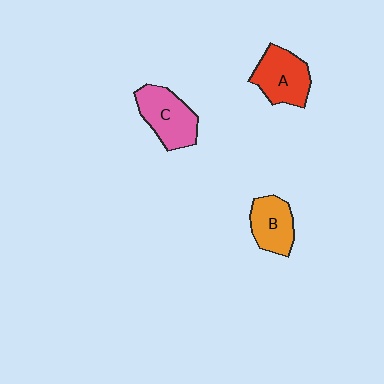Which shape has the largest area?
Shape C (pink).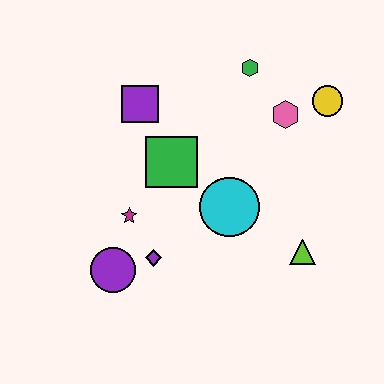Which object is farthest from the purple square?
The lime triangle is farthest from the purple square.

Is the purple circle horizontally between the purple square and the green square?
No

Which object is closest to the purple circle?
The purple diamond is closest to the purple circle.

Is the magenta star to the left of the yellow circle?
Yes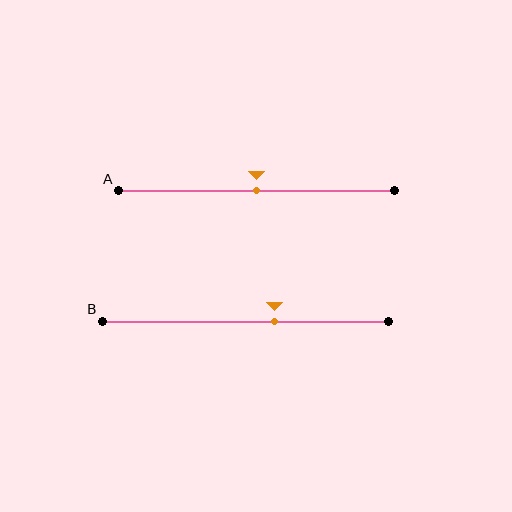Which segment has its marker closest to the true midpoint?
Segment A has its marker closest to the true midpoint.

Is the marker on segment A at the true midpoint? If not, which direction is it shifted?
Yes, the marker on segment A is at the true midpoint.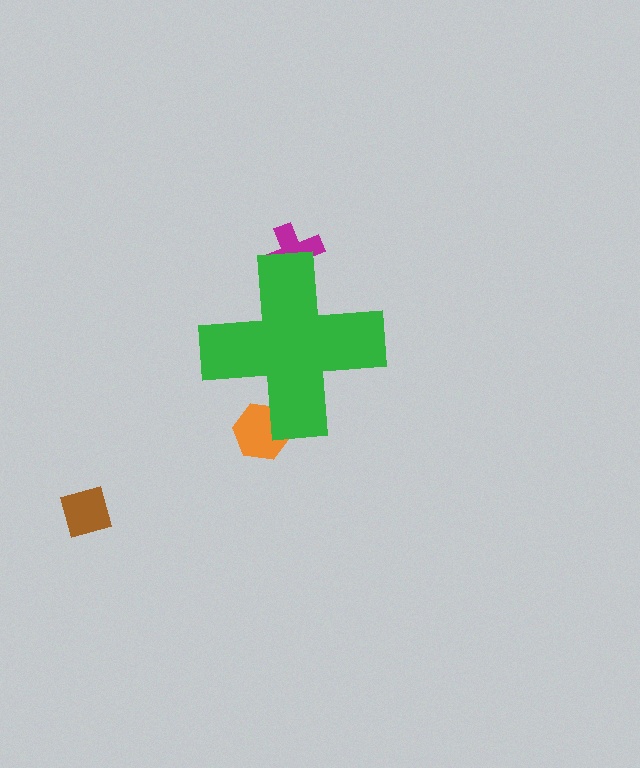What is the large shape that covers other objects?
A green cross.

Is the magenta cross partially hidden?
Yes, the magenta cross is partially hidden behind the green cross.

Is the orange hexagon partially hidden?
Yes, the orange hexagon is partially hidden behind the green cross.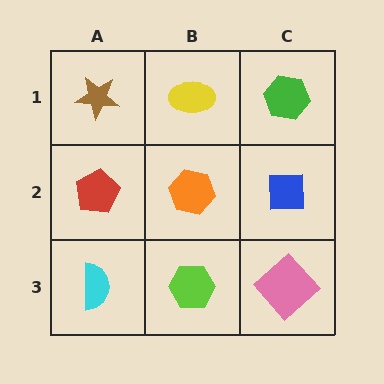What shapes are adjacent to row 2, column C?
A green hexagon (row 1, column C), a pink diamond (row 3, column C), an orange hexagon (row 2, column B).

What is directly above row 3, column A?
A red pentagon.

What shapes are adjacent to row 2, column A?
A brown star (row 1, column A), a cyan semicircle (row 3, column A), an orange hexagon (row 2, column B).